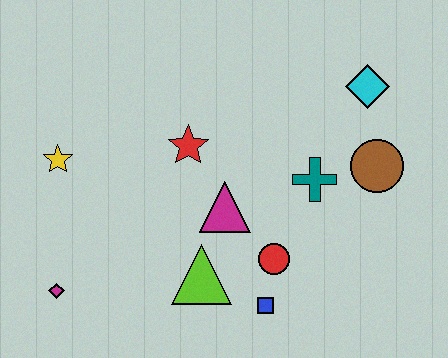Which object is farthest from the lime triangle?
The cyan diamond is farthest from the lime triangle.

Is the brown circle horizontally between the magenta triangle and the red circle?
No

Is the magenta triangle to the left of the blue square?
Yes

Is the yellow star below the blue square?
No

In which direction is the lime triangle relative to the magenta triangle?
The lime triangle is below the magenta triangle.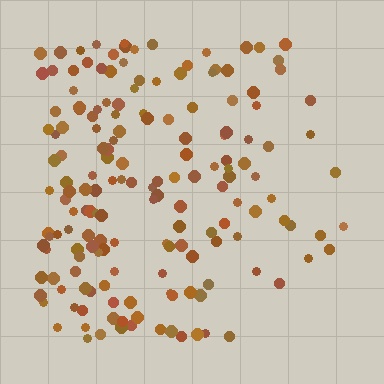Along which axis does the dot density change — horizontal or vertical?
Horizontal.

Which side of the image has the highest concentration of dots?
The left.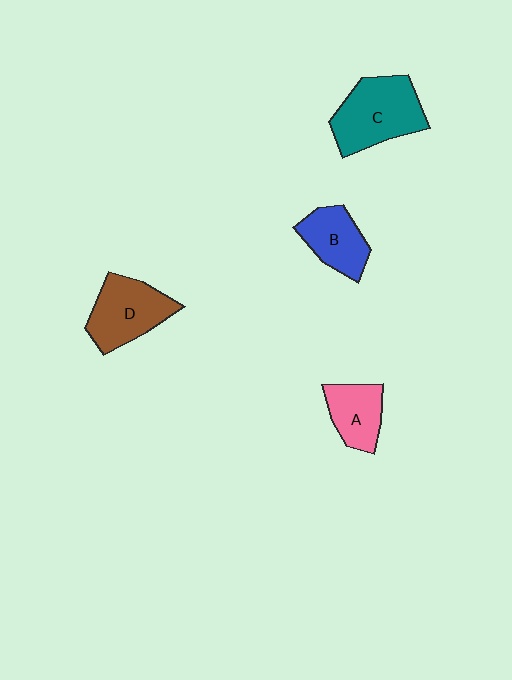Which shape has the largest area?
Shape C (teal).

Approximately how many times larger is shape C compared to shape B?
Approximately 1.6 times.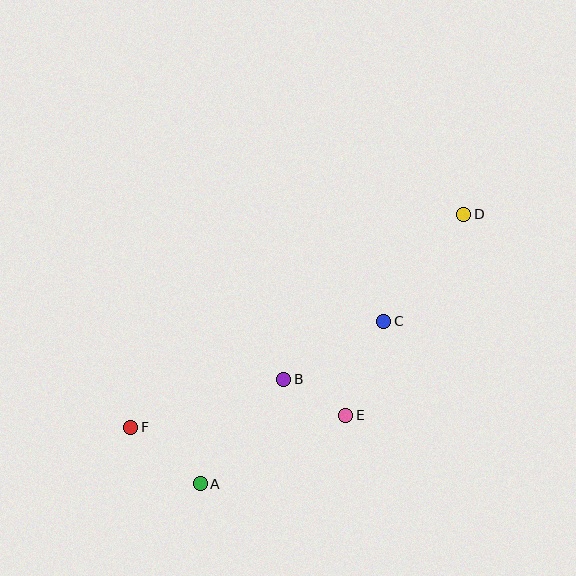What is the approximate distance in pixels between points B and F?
The distance between B and F is approximately 160 pixels.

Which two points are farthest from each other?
Points D and F are farthest from each other.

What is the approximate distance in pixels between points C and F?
The distance between C and F is approximately 274 pixels.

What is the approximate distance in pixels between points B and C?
The distance between B and C is approximately 115 pixels.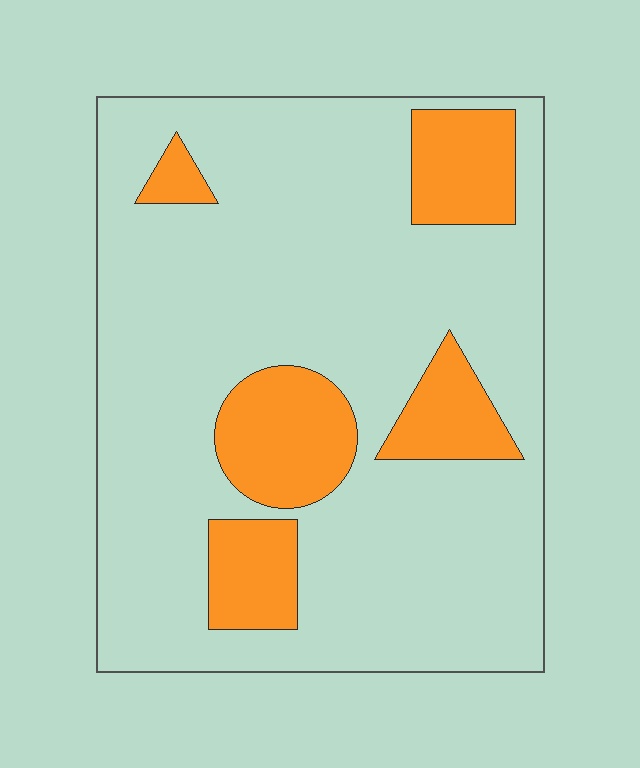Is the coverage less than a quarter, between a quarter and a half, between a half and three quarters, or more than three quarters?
Less than a quarter.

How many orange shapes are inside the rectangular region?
5.